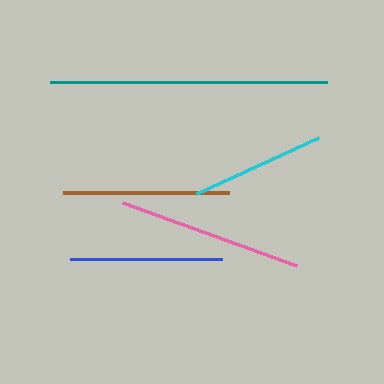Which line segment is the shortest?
The cyan line is the shortest at approximately 135 pixels.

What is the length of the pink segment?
The pink segment is approximately 185 pixels long.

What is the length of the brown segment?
The brown segment is approximately 166 pixels long.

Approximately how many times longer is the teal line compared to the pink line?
The teal line is approximately 1.5 times the length of the pink line.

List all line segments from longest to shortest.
From longest to shortest: teal, pink, brown, blue, cyan.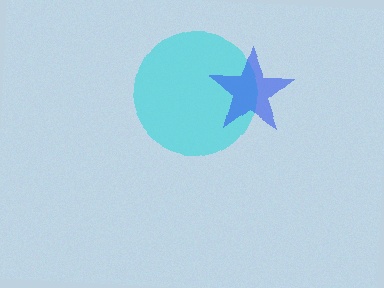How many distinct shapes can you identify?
There are 2 distinct shapes: a cyan circle, a blue star.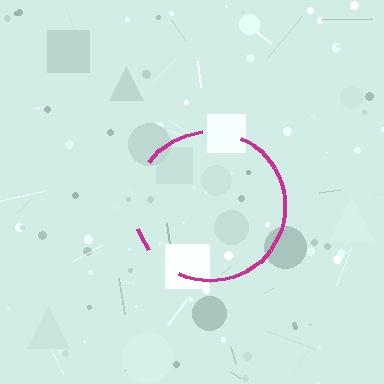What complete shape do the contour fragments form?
The contour fragments form a circle.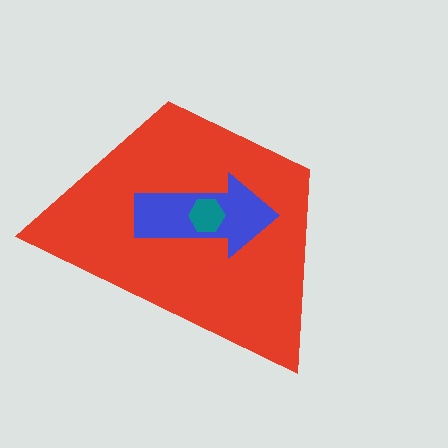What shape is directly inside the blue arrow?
The teal hexagon.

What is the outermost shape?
The red trapezoid.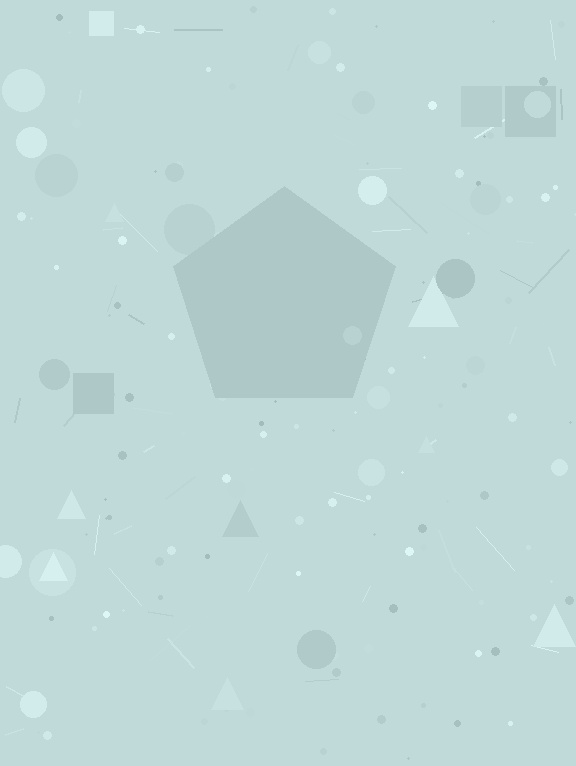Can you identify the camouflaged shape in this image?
The camouflaged shape is a pentagon.